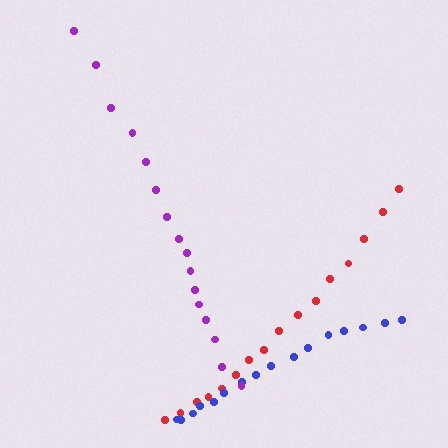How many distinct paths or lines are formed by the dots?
There are 3 distinct paths.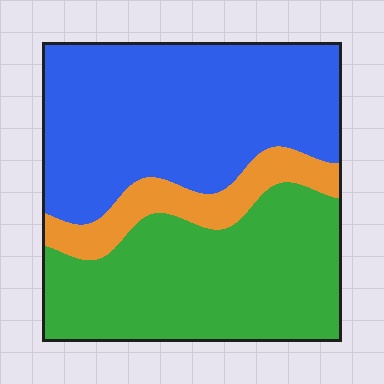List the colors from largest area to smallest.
From largest to smallest: blue, green, orange.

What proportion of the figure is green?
Green covers around 40% of the figure.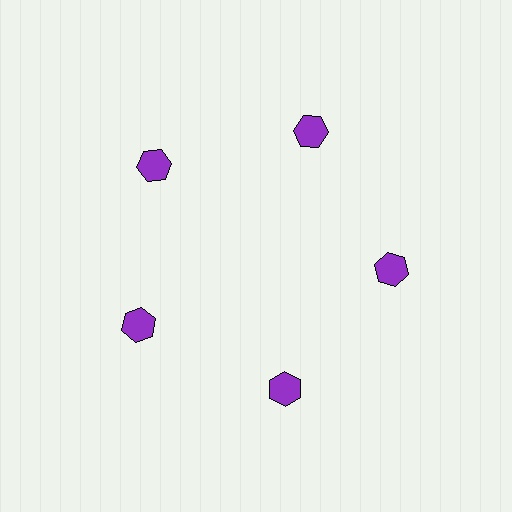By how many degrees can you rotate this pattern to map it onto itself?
The pattern maps onto itself every 72 degrees of rotation.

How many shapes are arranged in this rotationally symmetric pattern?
There are 5 shapes, arranged in 5 groups of 1.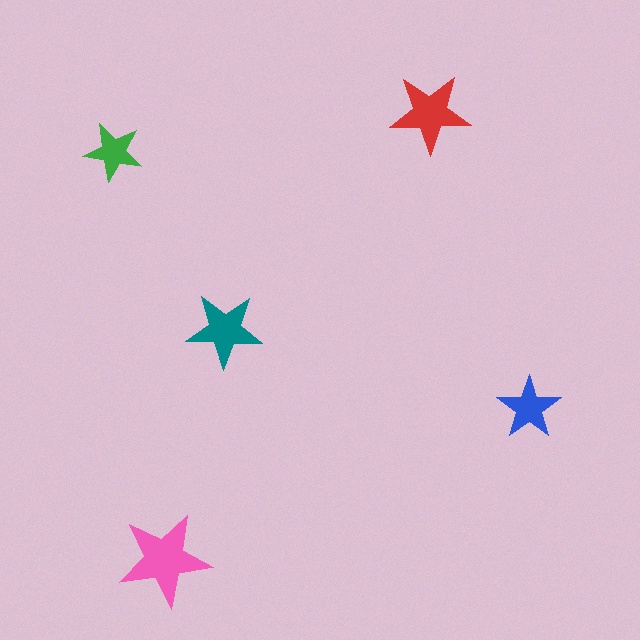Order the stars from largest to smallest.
the pink one, the red one, the teal one, the blue one, the green one.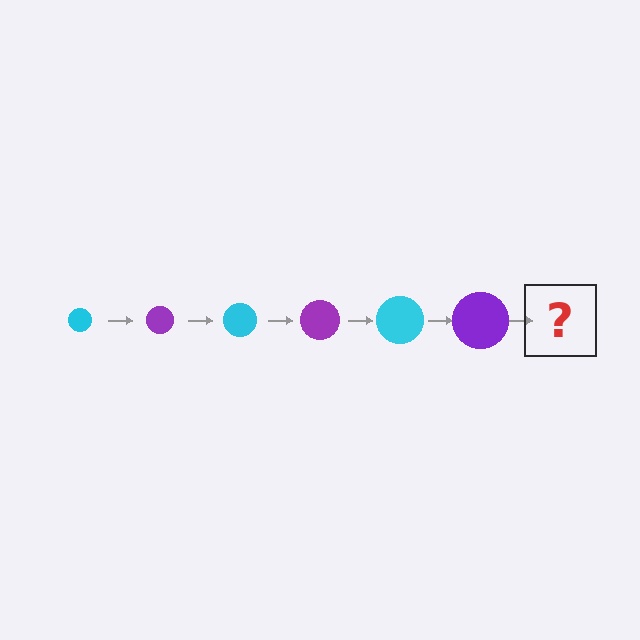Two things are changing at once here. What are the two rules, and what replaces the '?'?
The two rules are that the circle grows larger each step and the color cycles through cyan and purple. The '?' should be a cyan circle, larger than the previous one.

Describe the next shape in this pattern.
It should be a cyan circle, larger than the previous one.